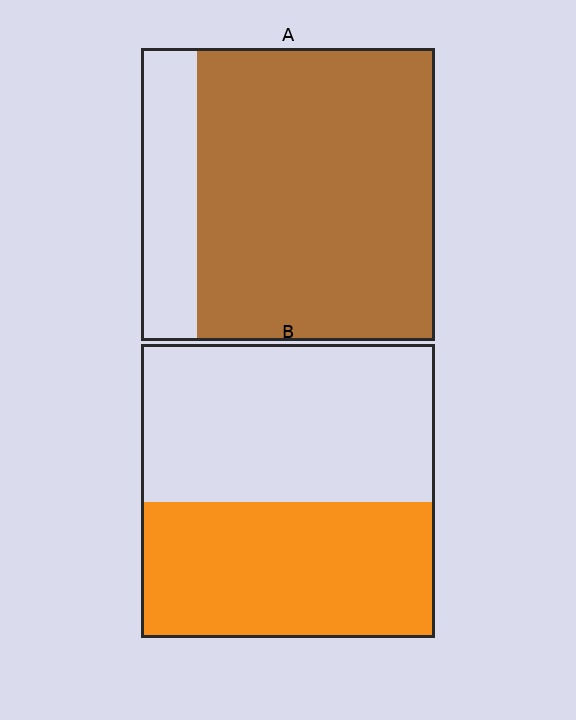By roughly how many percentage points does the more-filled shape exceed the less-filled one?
By roughly 35 percentage points (A over B).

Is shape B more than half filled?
Roughly half.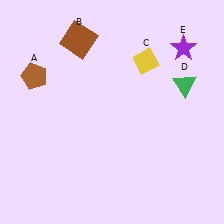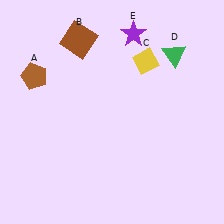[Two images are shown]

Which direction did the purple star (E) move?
The purple star (E) moved left.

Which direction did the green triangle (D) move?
The green triangle (D) moved up.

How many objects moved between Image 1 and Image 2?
2 objects moved between the two images.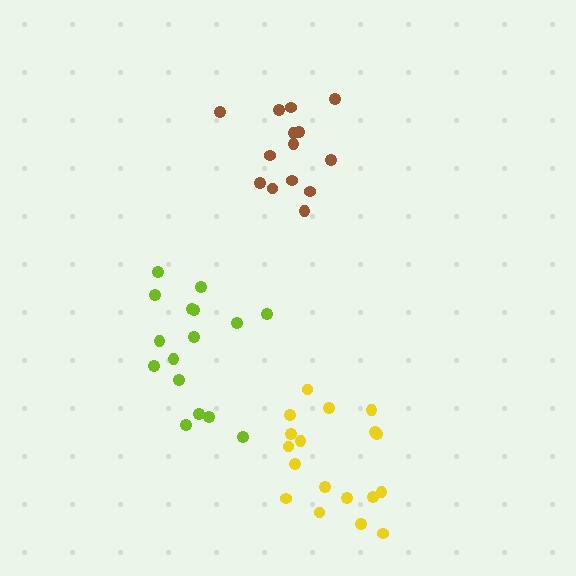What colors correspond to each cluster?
The clusters are colored: yellow, lime, brown.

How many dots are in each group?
Group 1: 18 dots, Group 2: 16 dots, Group 3: 14 dots (48 total).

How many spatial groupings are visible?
There are 3 spatial groupings.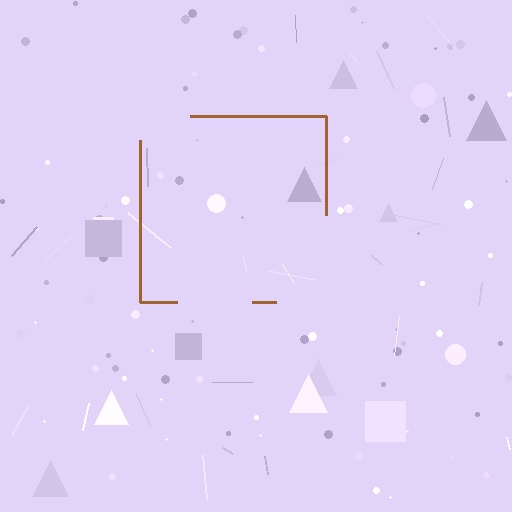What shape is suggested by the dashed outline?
The dashed outline suggests a square.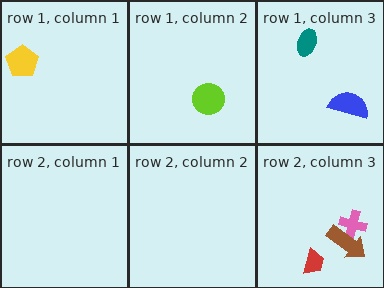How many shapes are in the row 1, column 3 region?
2.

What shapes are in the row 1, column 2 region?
The lime circle.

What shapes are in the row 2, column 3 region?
The red trapezoid, the pink cross, the brown arrow.